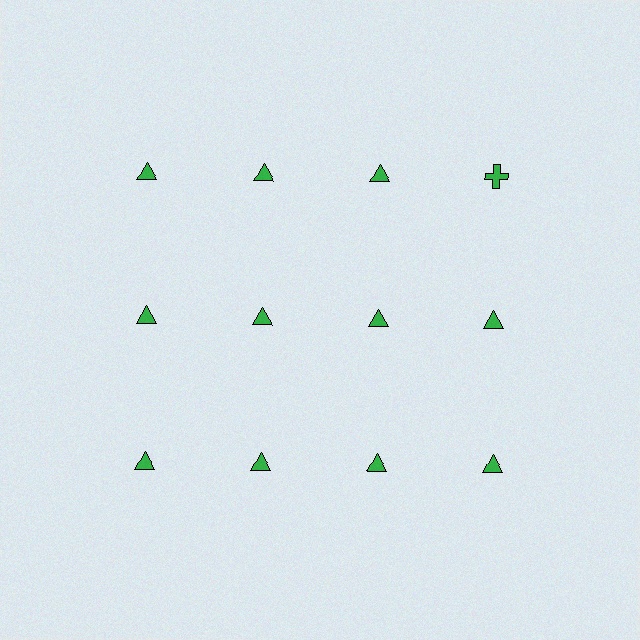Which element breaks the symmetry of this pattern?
The green cross in the top row, second from right column breaks the symmetry. All other shapes are green triangles.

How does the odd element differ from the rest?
It has a different shape: cross instead of triangle.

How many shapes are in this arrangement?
There are 12 shapes arranged in a grid pattern.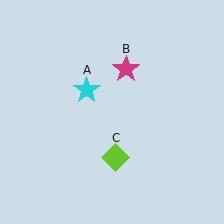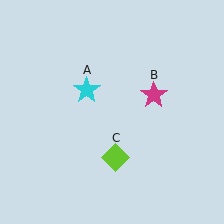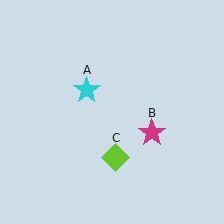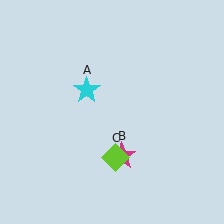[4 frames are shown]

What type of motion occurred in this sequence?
The magenta star (object B) rotated clockwise around the center of the scene.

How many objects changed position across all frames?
1 object changed position: magenta star (object B).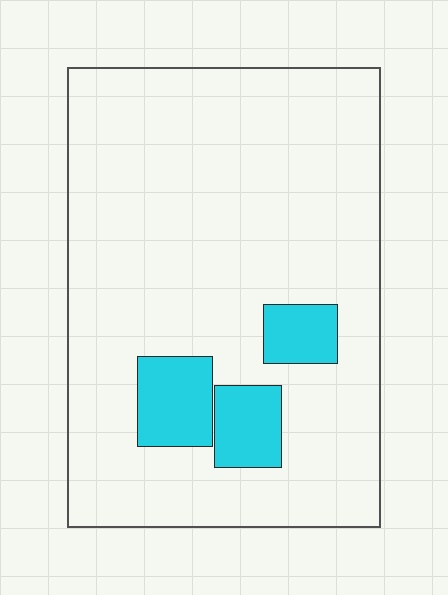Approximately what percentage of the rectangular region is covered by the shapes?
Approximately 10%.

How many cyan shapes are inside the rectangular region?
3.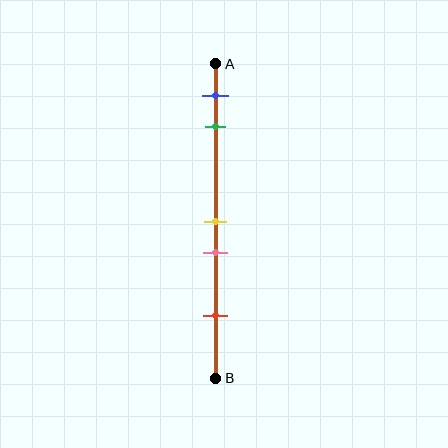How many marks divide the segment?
There are 5 marks dividing the segment.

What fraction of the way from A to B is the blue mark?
The blue mark is approximately 10% (0.1) of the way from A to B.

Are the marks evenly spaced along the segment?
No, the marks are not evenly spaced.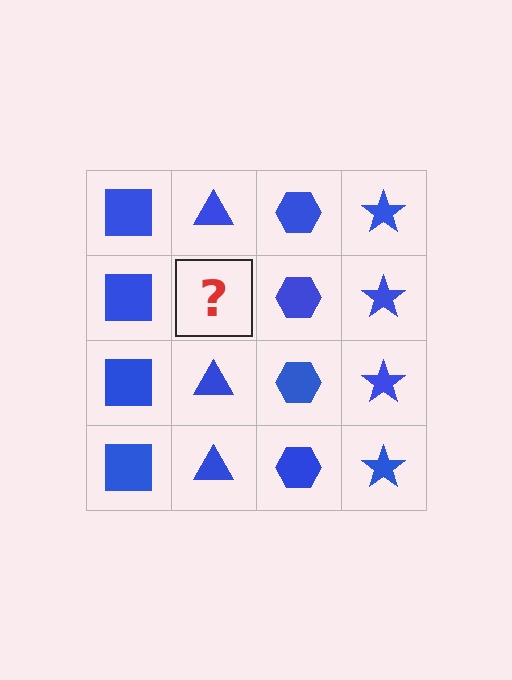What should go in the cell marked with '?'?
The missing cell should contain a blue triangle.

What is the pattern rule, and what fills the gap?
The rule is that each column has a consistent shape. The gap should be filled with a blue triangle.